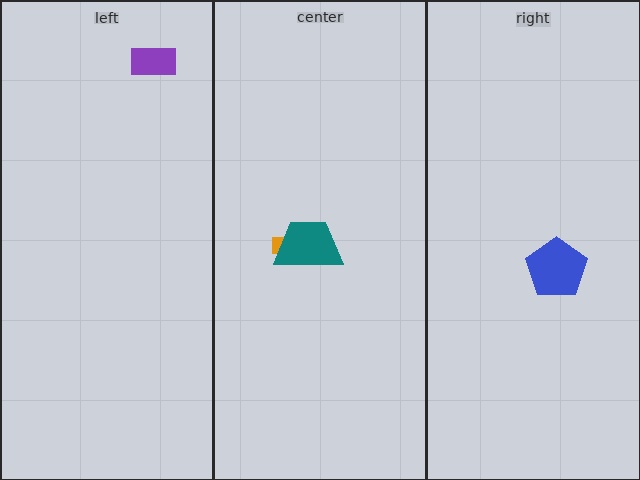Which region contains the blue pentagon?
The right region.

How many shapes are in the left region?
1.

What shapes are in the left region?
The purple rectangle.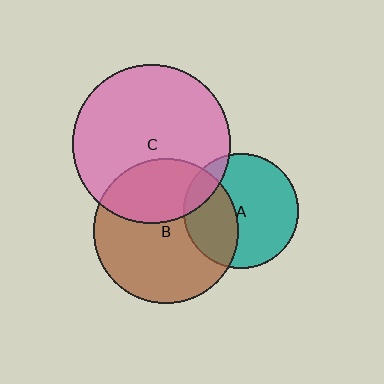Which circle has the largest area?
Circle C (pink).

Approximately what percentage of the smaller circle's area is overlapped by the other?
Approximately 15%.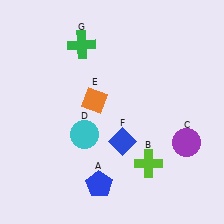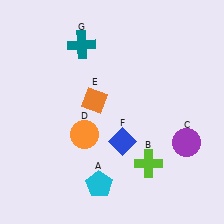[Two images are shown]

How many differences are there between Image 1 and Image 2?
There are 3 differences between the two images.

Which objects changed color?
A changed from blue to cyan. D changed from cyan to orange. G changed from green to teal.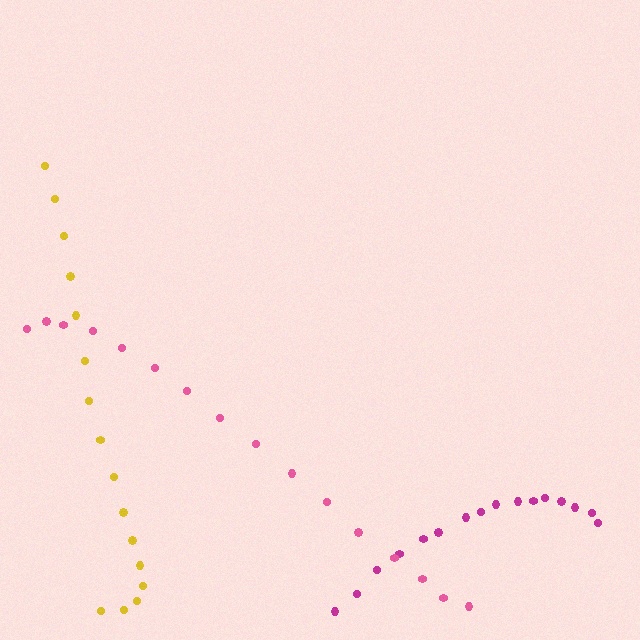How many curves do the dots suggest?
There are 3 distinct paths.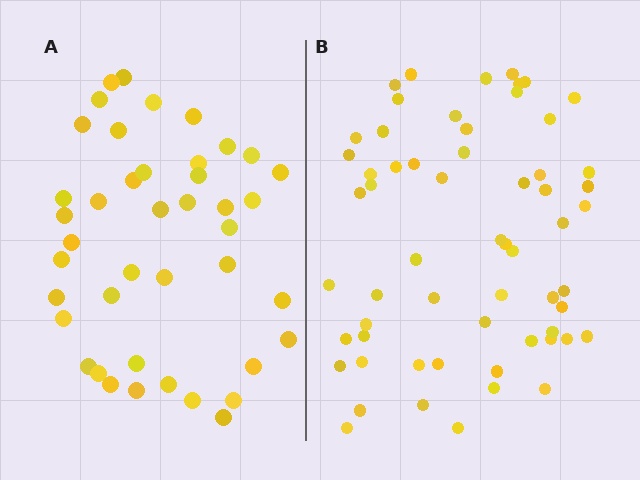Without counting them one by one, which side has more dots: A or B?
Region B (the right region) has more dots.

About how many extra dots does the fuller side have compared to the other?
Region B has approximately 20 more dots than region A.